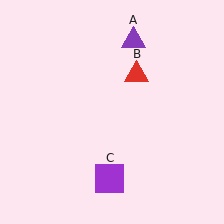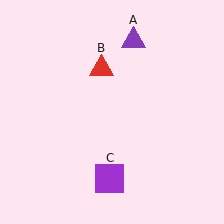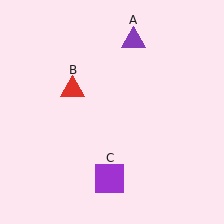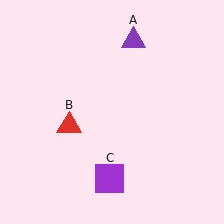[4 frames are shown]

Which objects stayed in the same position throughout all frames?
Purple triangle (object A) and purple square (object C) remained stationary.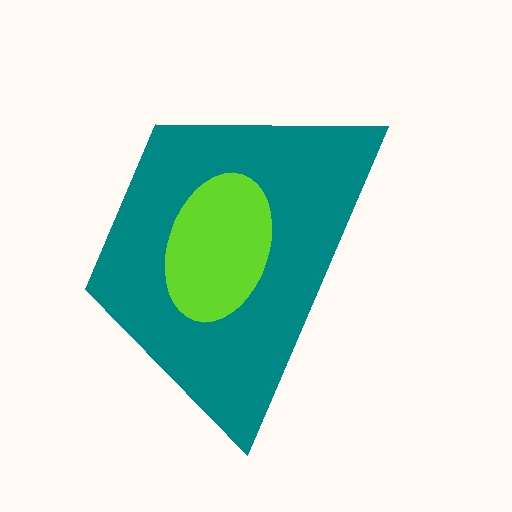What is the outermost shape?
The teal trapezoid.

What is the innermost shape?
The lime ellipse.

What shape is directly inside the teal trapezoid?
The lime ellipse.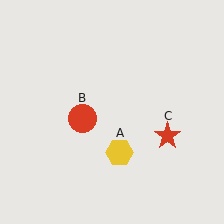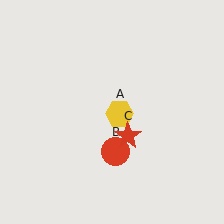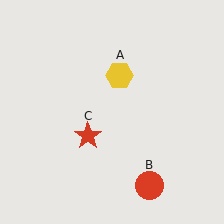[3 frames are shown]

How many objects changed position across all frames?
3 objects changed position: yellow hexagon (object A), red circle (object B), red star (object C).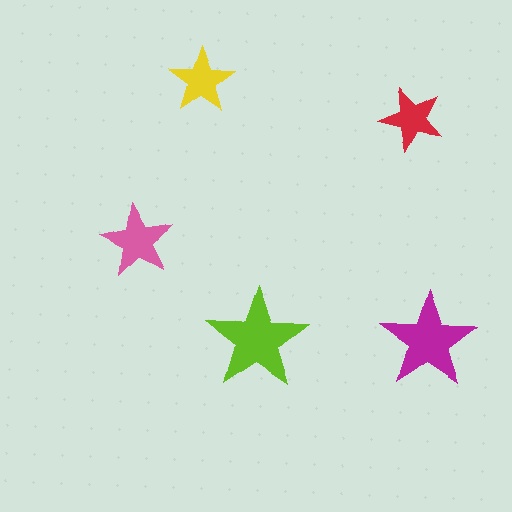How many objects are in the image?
There are 5 objects in the image.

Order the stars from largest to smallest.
the lime one, the magenta one, the pink one, the yellow one, the red one.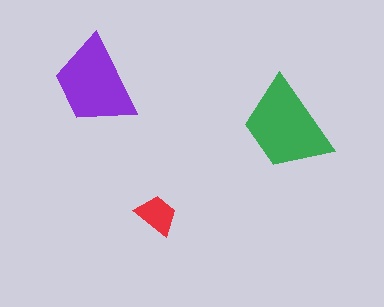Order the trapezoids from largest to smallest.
the green one, the purple one, the red one.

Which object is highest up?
The purple trapezoid is topmost.